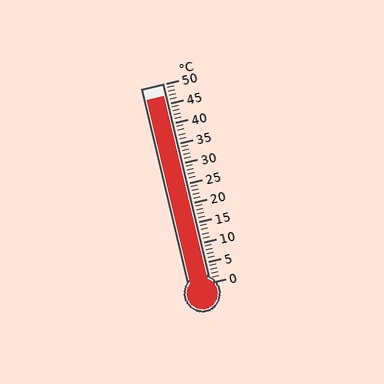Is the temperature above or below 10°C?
The temperature is above 10°C.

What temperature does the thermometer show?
The thermometer shows approximately 47°C.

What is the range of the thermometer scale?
The thermometer scale ranges from 0°C to 50°C.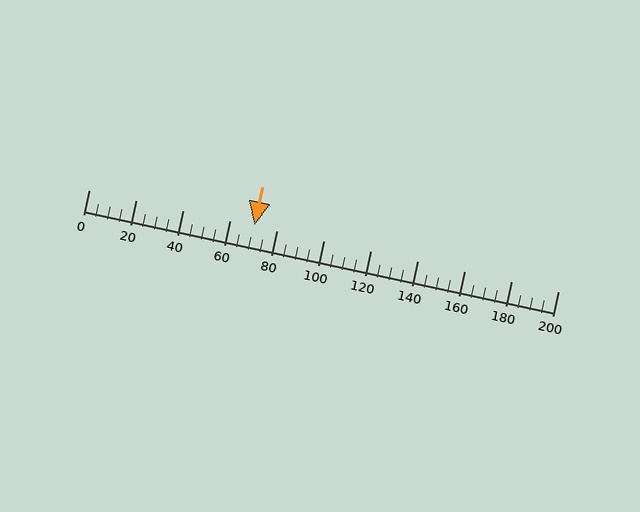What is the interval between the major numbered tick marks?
The major tick marks are spaced 20 units apart.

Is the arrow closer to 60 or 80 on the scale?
The arrow is closer to 80.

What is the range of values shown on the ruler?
The ruler shows values from 0 to 200.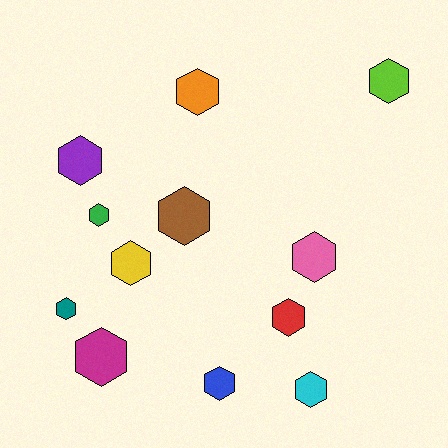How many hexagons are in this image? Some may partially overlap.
There are 12 hexagons.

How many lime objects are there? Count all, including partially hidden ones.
There is 1 lime object.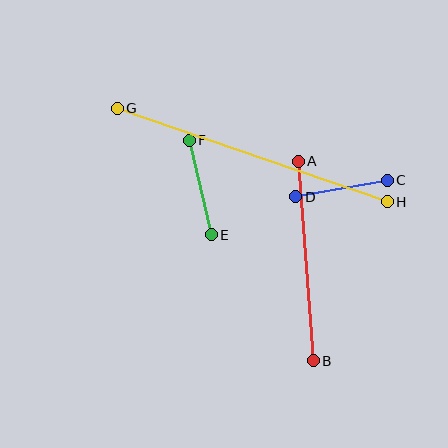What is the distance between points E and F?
The distance is approximately 97 pixels.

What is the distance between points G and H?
The distance is approximately 286 pixels.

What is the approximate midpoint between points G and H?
The midpoint is at approximately (252, 155) pixels.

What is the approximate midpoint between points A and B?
The midpoint is at approximately (306, 261) pixels.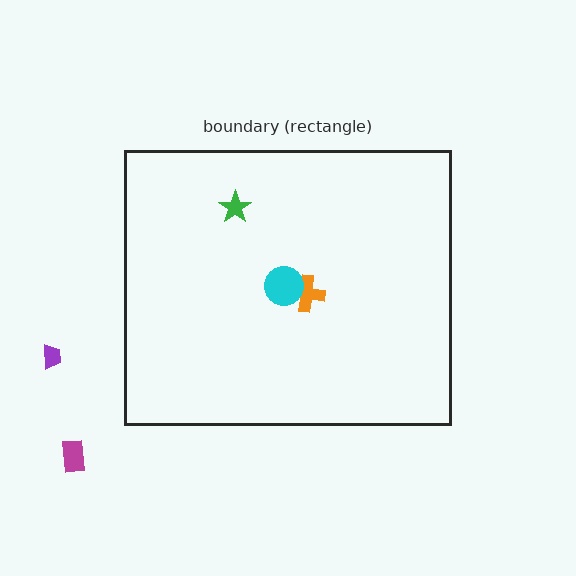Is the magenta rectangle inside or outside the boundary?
Outside.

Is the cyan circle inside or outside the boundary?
Inside.